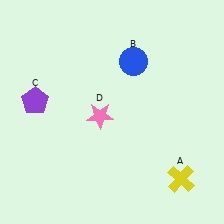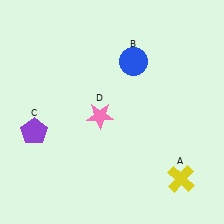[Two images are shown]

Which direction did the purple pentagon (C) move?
The purple pentagon (C) moved down.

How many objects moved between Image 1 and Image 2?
1 object moved between the two images.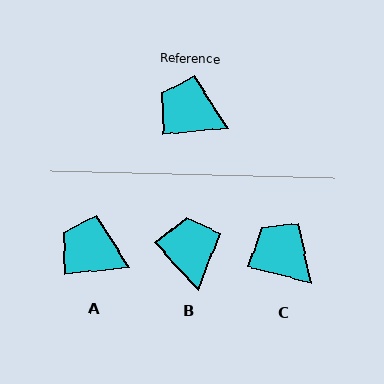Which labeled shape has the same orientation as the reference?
A.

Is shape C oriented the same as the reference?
No, it is off by about 20 degrees.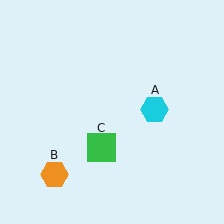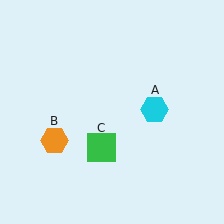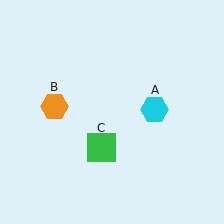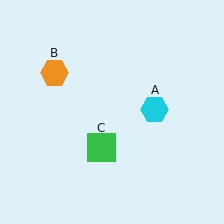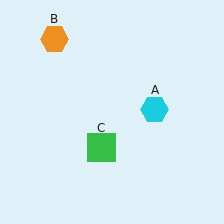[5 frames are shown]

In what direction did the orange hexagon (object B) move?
The orange hexagon (object B) moved up.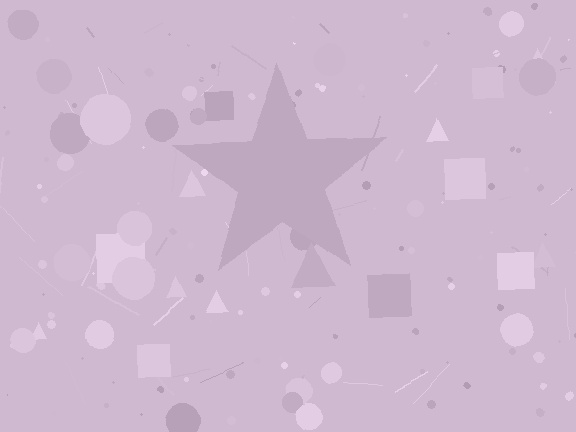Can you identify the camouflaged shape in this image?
The camouflaged shape is a star.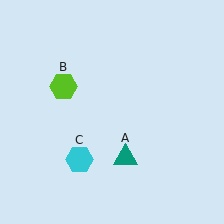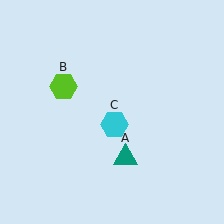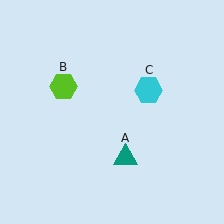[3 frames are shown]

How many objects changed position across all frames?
1 object changed position: cyan hexagon (object C).